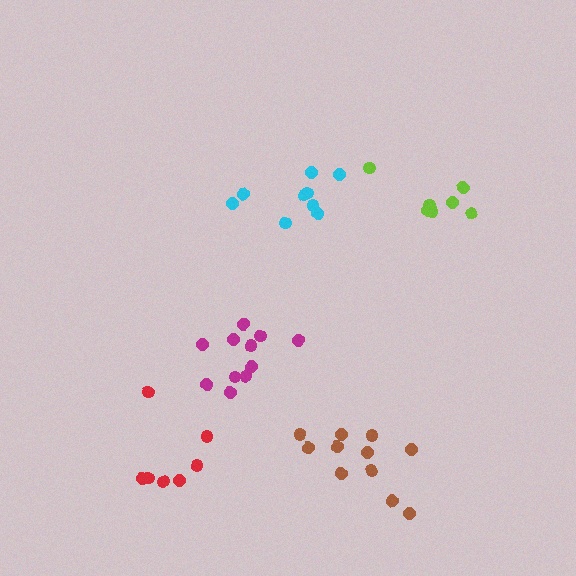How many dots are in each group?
Group 1: 11 dots, Group 2: 11 dots, Group 3: 7 dots, Group 4: 8 dots, Group 5: 9 dots (46 total).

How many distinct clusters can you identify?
There are 5 distinct clusters.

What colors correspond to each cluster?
The clusters are colored: brown, magenta, red, lime, cyan.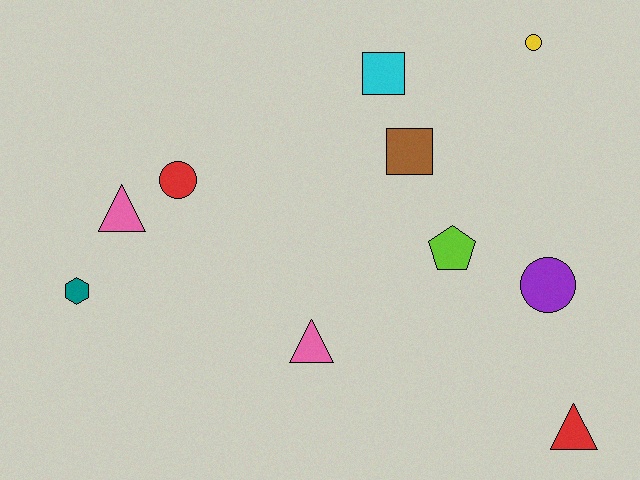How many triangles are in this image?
There are 3 triangles.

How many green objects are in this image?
There are no green objects.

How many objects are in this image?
There are 10 objects.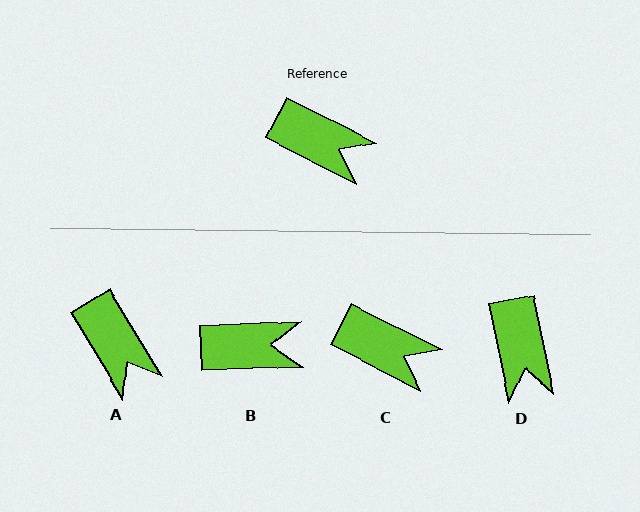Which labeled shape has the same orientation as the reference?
C.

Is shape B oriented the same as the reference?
No, it is off by about 29 degrees.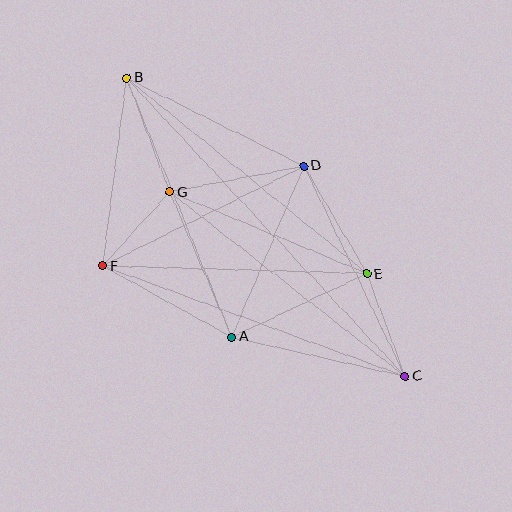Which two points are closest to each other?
Points F and G are closest to each other.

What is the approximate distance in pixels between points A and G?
The distance between A and G is approximately 157 pixels.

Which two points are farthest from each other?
Points B and C are farthest from each other.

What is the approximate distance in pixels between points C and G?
The distance between C and G is approximately 299 pixels.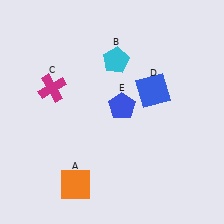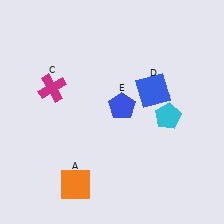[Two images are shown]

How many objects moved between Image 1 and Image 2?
1 object moved between the two images.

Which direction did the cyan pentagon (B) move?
The cyan pentagon (B) moved down.